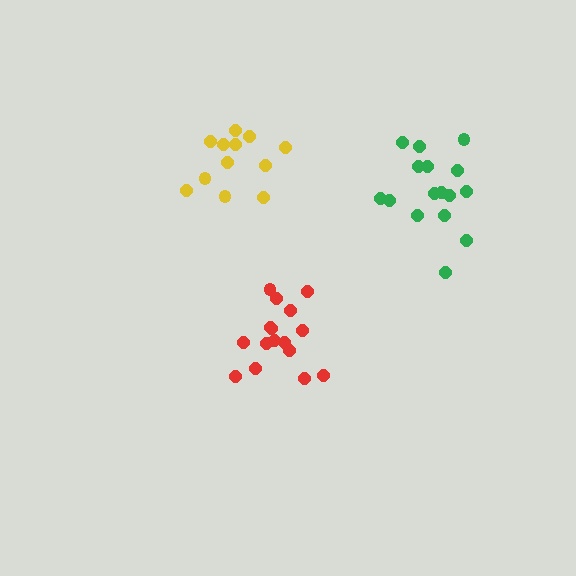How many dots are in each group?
Group 1: 16 dots, Group 2: 12 dots, Group 3: 16 dots (44 total).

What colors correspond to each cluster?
The clusters are colored: red, yellow, green.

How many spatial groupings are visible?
There are 3 spatial groupings.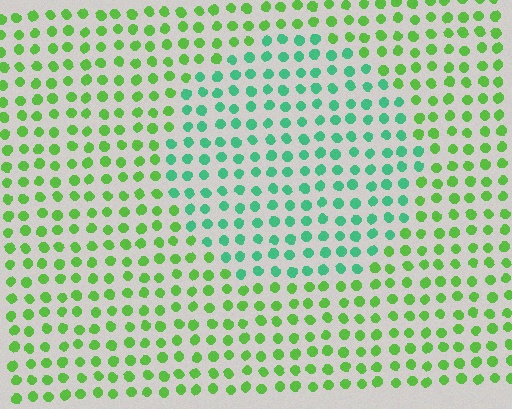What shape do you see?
I see a circle.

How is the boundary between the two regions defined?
The boundary is defined purely by a slight shift in hue (about 43 degrees). Spacing, size, and orientation are identical on both sides.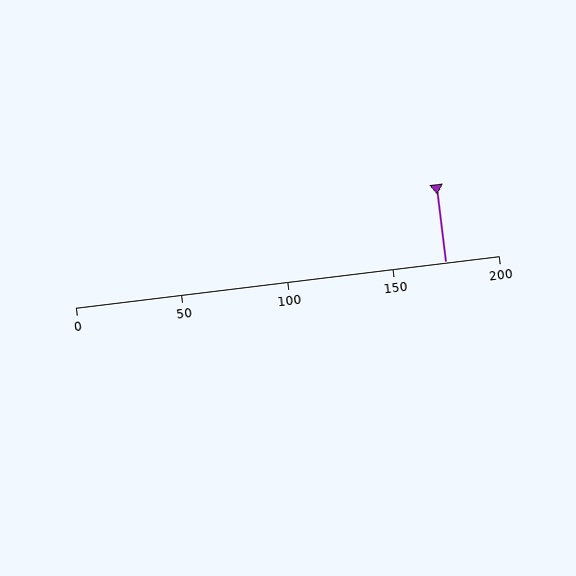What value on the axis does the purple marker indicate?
The marker indicates approximately 175.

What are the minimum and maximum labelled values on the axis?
The axis runs from 0 to 200.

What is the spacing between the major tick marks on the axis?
The major ticks are spaced 50 apart.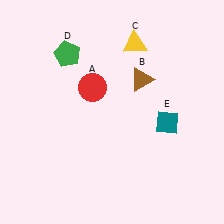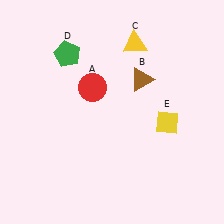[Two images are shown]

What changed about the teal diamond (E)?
In Image 1, E is teal. In Image 2, it changed to yellow.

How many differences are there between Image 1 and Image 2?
There is 1 difference between the two images.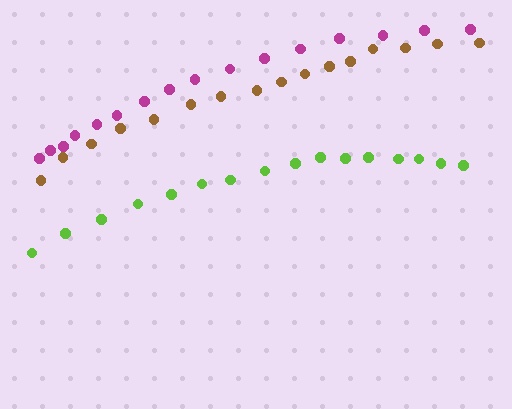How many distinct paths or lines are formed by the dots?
There are 3 distinct paths.